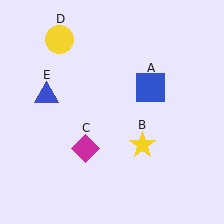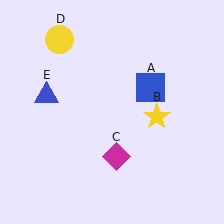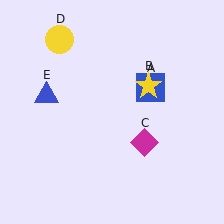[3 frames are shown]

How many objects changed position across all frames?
2 objects changed position: yellow star (object B), magenta diamond (object C).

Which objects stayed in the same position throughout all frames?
Blue square (object A) and yellow circle (object D) and blue triangle (object E) remained stationary.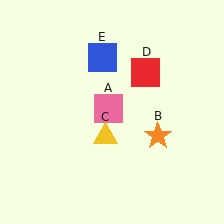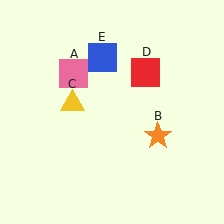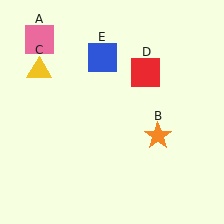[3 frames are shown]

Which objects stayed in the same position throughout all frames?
Orange star (object B) and red square (object D) and blue square (object E) remained stationary.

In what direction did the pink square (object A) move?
The pink square (object A) moved up and to the left.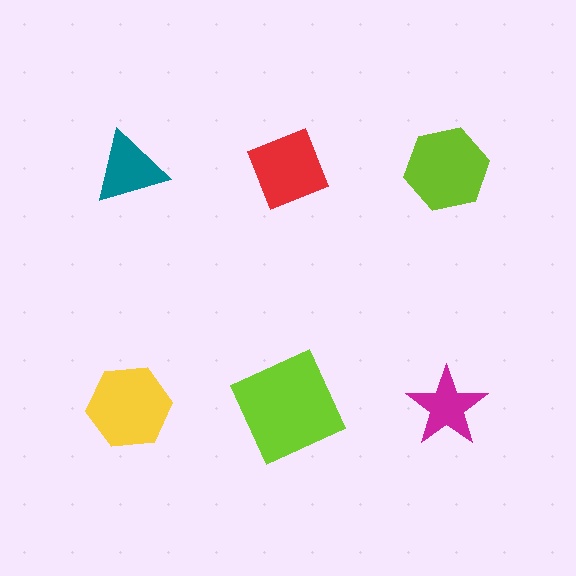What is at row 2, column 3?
A magenta star.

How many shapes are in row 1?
3 shapes.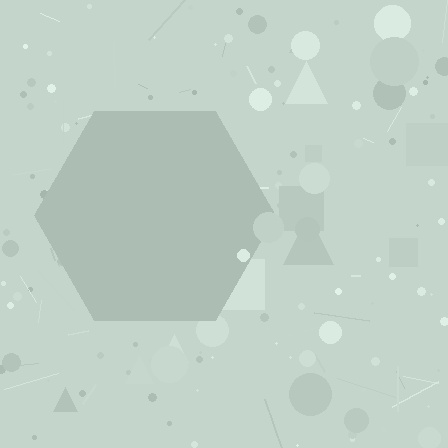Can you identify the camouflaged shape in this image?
The camouflaged shape is a hexagon.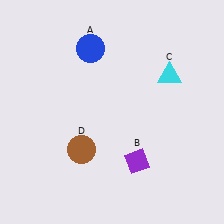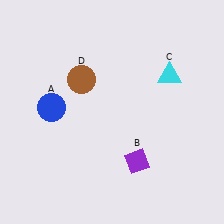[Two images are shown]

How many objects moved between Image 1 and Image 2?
2 objects moved between the two images.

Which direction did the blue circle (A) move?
The blue circle (A) moved down.